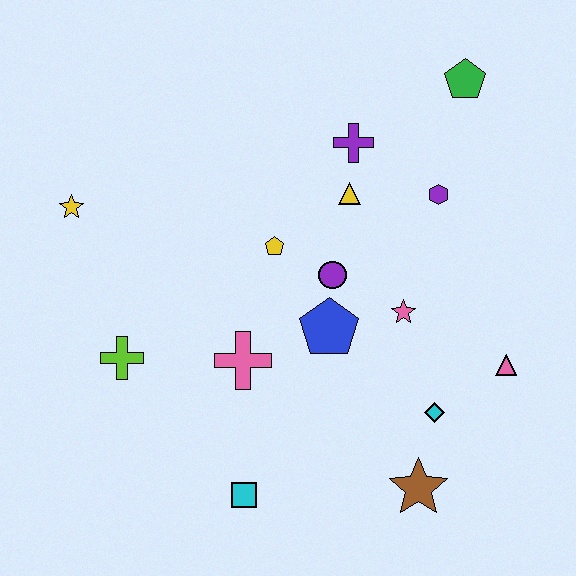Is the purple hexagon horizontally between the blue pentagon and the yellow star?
No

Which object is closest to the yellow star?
The lime cross is closest to the yellow star.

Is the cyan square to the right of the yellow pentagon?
No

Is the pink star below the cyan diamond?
No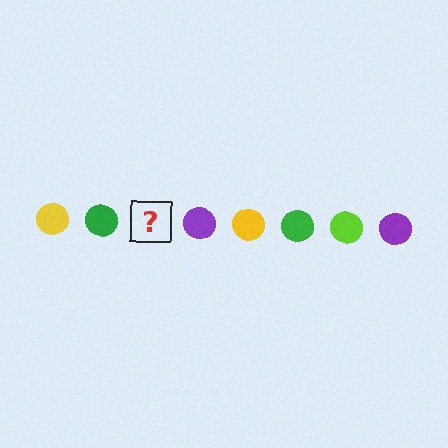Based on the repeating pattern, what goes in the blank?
The blank should be a lime circle.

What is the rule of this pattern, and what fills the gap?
The rule is that the pattern cycles through yellow, green, lime, purple circles. The gap should be filled with a lime circle.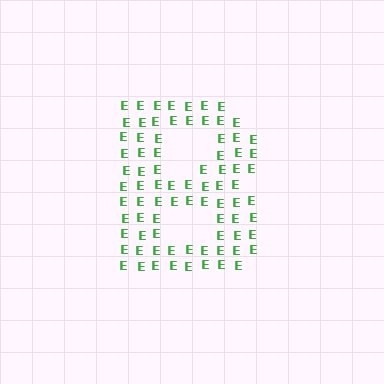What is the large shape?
The large shape is the letter B.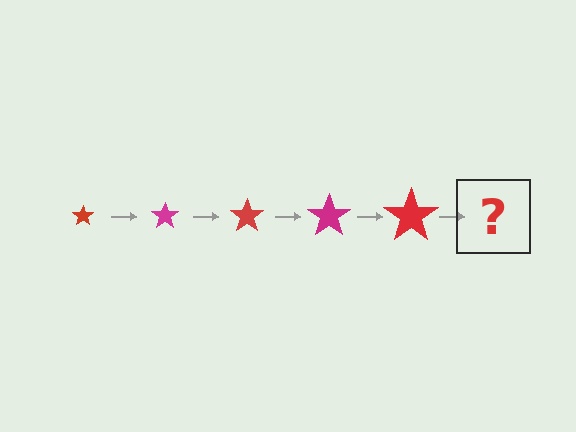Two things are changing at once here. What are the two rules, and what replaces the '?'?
The two rules are that the star grows larger each step and the color cycles through red and magenta. The '?' should be a magenta star, larger than the previous one.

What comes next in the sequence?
The next element should be a magenta star, larger than the previous one.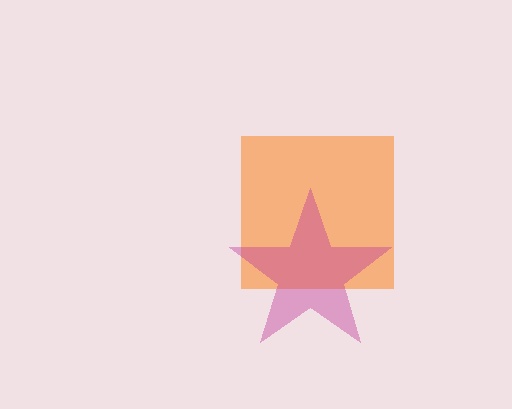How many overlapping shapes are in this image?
There are 2 overlapping shapes in the image.